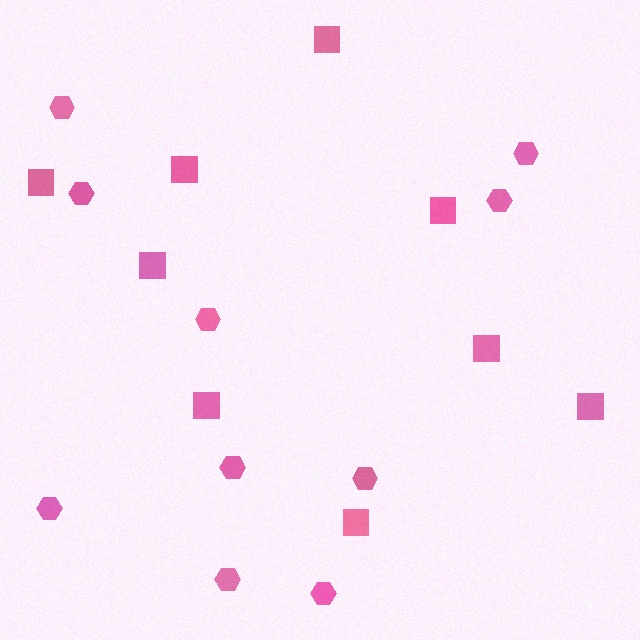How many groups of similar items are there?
There are 2 groups: one group of hexagons (10) and one group of squares (9).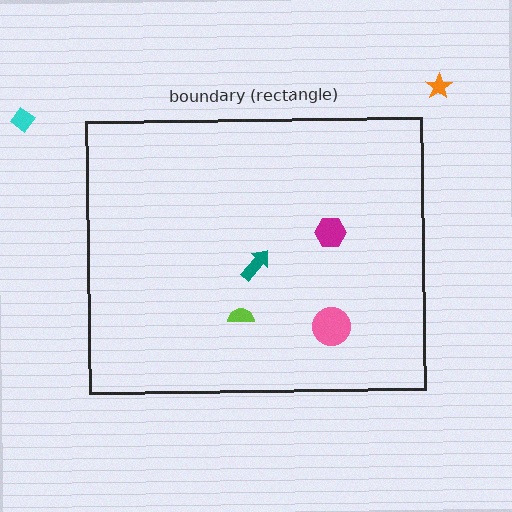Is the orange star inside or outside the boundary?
Outside.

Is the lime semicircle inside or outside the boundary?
Inside.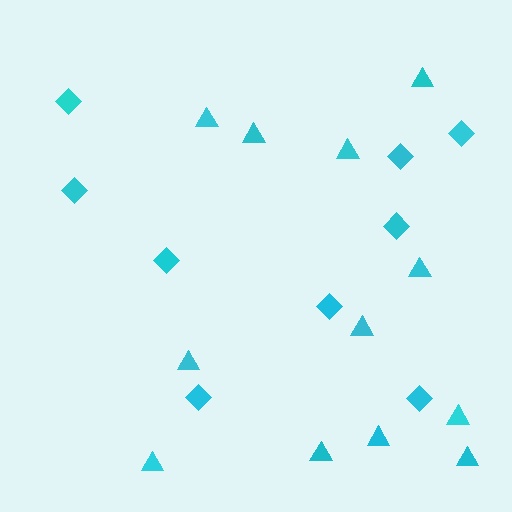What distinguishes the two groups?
There are 2 groups: one group of triangles (12) and one group of diamonds (9).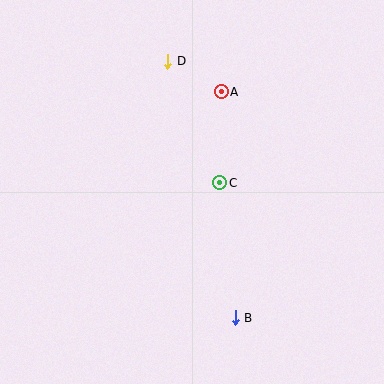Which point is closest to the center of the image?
Point C at (220, 183) is closest to the center.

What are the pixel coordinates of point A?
Point A is at (221, 92).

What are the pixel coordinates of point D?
Point D is at (168, 61).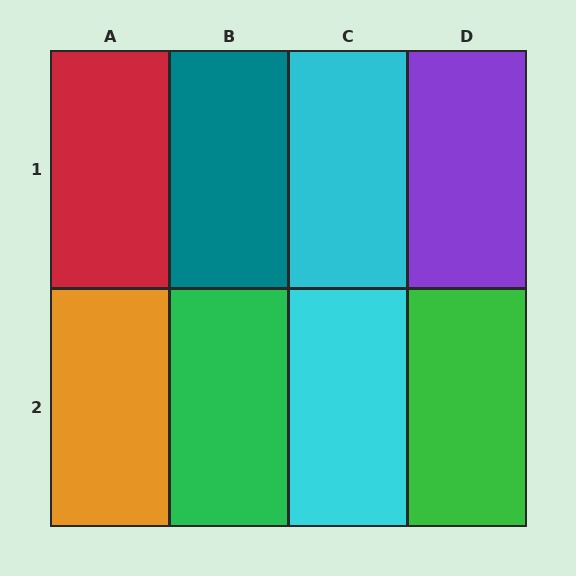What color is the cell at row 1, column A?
Red.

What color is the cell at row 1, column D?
Purple.